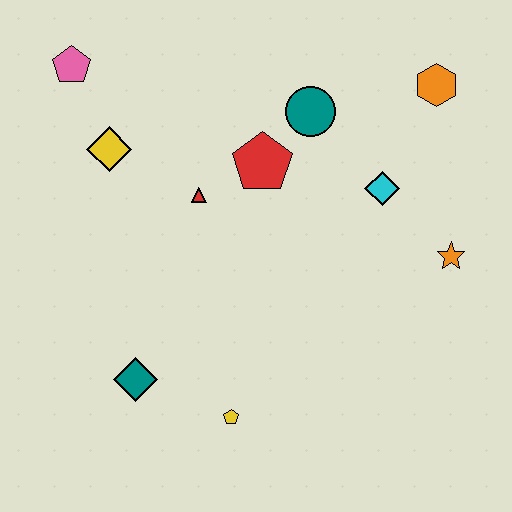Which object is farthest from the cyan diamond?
The pink pentagon is farthest from the cyan diamond.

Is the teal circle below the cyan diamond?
No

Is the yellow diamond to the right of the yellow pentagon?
No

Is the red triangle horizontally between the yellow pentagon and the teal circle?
No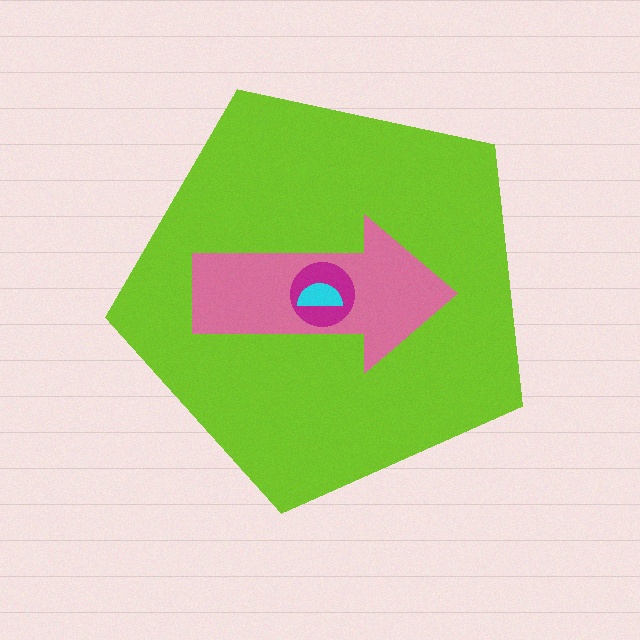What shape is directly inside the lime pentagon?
The pink arrow.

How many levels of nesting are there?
4.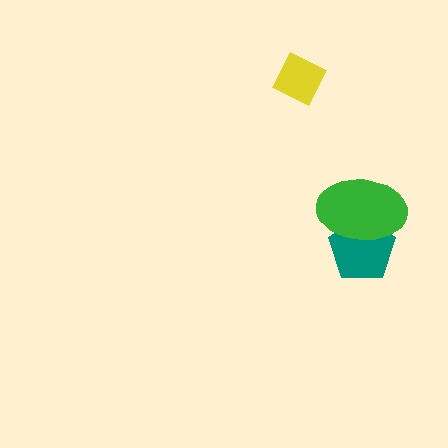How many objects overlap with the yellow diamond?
0 objects overlap with the yellow diamond.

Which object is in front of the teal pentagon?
The green ellipse is in front of the teal pentagon.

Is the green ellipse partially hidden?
No, no other shape covers it.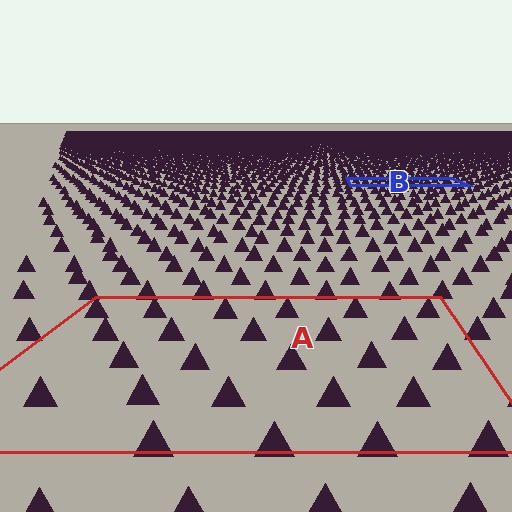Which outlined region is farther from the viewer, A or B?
Region B is farther from the viewer — the texture elements inside it appear smaller and more densely packed.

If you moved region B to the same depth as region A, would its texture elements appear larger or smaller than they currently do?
They would appear larger. At a closer depth, the same texture elements are projected at a bigger on-screen size.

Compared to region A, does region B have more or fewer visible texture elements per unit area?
Region B has more texture elements per unit area — they are packed more densely because it is farther away.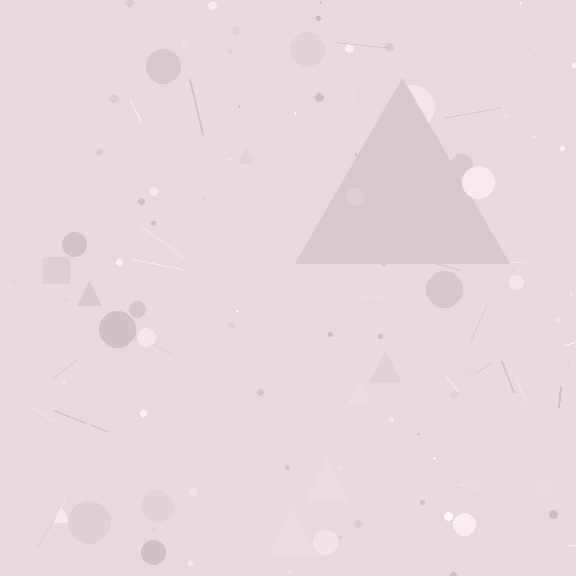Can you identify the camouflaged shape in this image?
The camouflaged shape is a triangle.